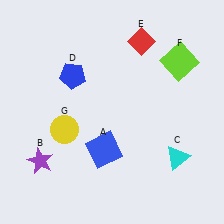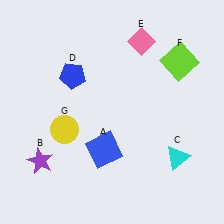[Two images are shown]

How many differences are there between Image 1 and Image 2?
There is 1 difference between the two images.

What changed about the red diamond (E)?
In Image 1, E is red. In Image 2, it changed to pink.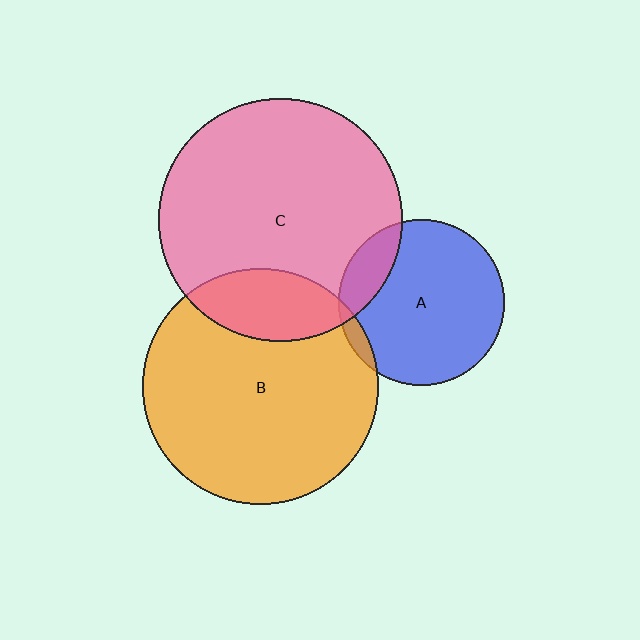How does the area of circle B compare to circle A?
Approximately 2.0 times.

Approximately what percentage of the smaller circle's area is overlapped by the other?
Approximately 15%.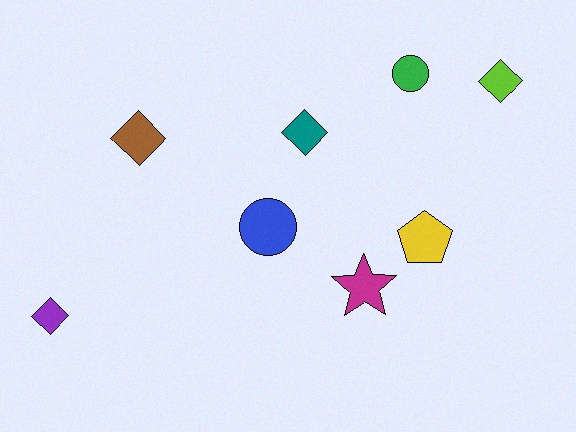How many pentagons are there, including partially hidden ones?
There is 1 pentagon.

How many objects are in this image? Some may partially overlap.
There are 8 objects.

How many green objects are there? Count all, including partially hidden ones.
There is 1 green object.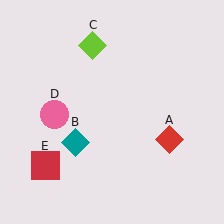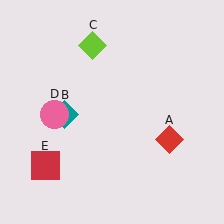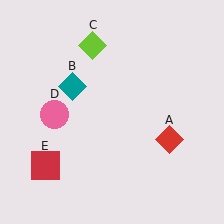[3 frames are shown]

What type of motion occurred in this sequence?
The teal diamond (object B) rotated clockwise around the center of the scene.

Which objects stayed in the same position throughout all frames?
Red diamond (object A) and lime diamond (object C) and pink circle (object D) and red square (object E) remained stationary.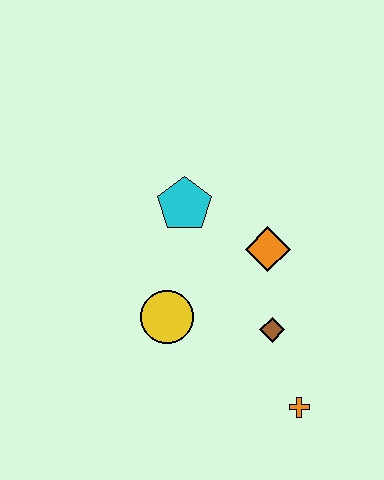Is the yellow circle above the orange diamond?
No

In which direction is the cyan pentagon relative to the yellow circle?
The cyan pentagon is above the yellow circle.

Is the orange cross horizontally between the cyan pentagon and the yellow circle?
No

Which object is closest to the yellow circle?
The brown diamond is closest to the yellow circle.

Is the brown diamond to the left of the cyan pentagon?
No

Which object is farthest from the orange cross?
The cyan pentagon is farthest from the orange cross.